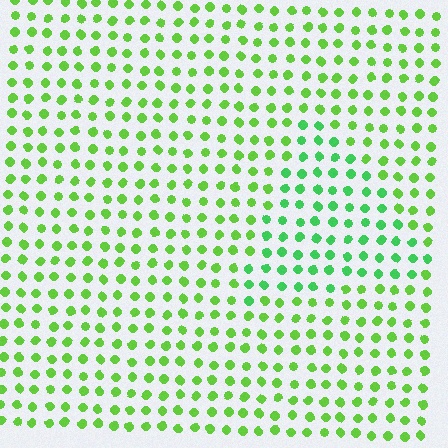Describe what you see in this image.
The image is filled with small lime elements in a uniform arrangement. A triangle-shaped region is visible where the elements are tinted to a slightly different hue, forming a subtle color boundary.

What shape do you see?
I see a triangle.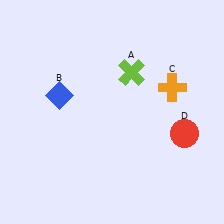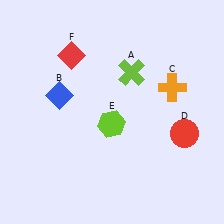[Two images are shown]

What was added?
A lime hexagon (E), a red diamond (F) were added in Image 2.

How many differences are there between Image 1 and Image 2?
There are 2 differences between the two images.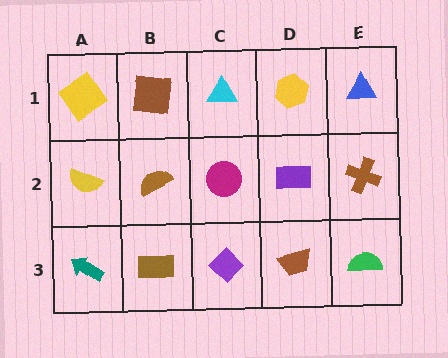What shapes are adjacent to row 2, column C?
A cyan triangle (row 1, column C), a purple diamond (row 3, column C), a brown semicircle (row 2, column B), a purple rectangle (row 2, column D).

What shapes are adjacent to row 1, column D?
A purple rectangle (row 2, column D), a cyan triangle (row 1, column C), a blue triangle (row 1, column E).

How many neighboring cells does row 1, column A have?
2.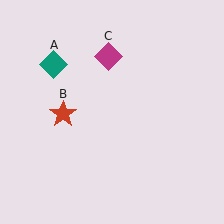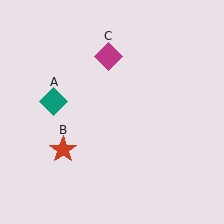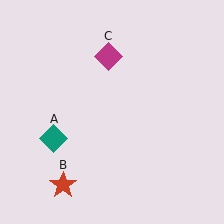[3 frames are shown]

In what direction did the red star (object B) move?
The red star (object B) moved down.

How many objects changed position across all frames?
2 objects changed position: teal diamond (object A), red star (object B).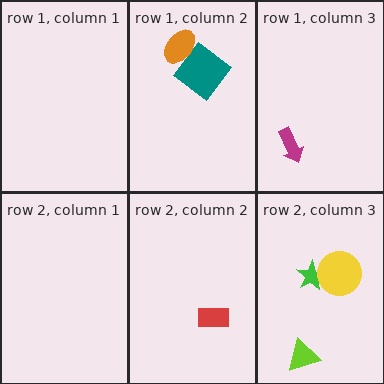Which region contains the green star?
The row 2, column 3 region.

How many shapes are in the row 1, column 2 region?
2.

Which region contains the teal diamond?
The row 1, column 2 region.